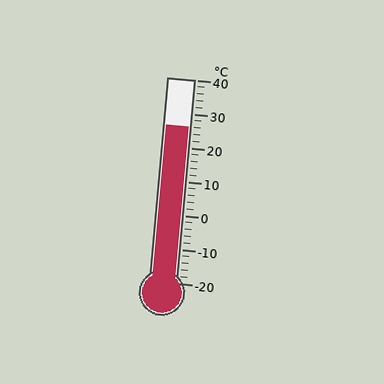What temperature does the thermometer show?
The thermometer shows approximately 26°C.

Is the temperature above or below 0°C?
The temperature is above 0°C.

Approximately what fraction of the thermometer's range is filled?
The thermometer is filled to approximately 75% of its range.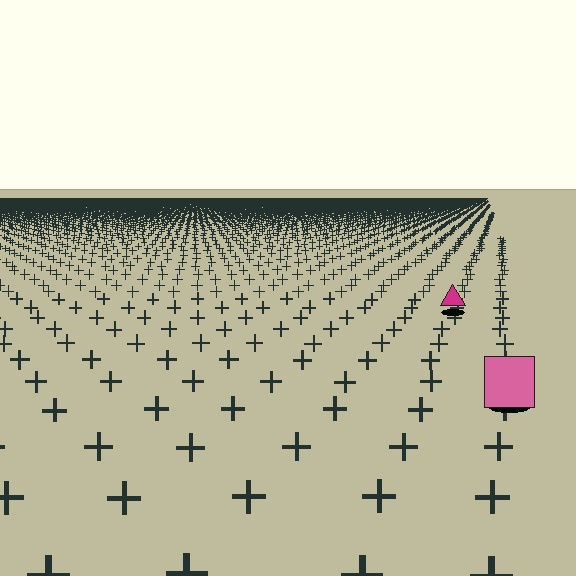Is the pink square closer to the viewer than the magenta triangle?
Yes. The pink square is closer — you can tell from the texture gradient: the ground texture is coarser near it.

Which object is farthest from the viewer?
The magenta triangle is farthest from the viewer. It appears smaller and the ground texture around it is denser.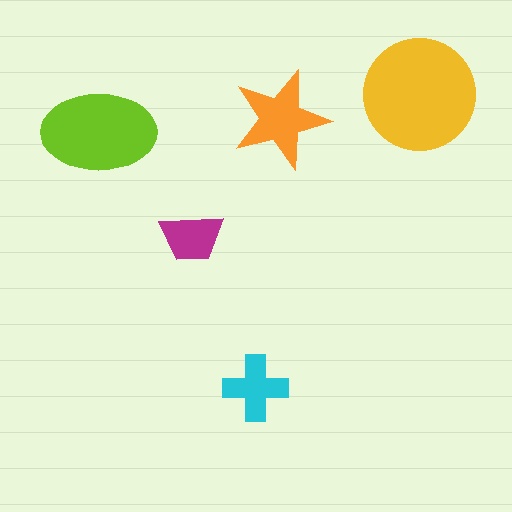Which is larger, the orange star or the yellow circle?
The yellow circle.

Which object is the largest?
The yellow circle.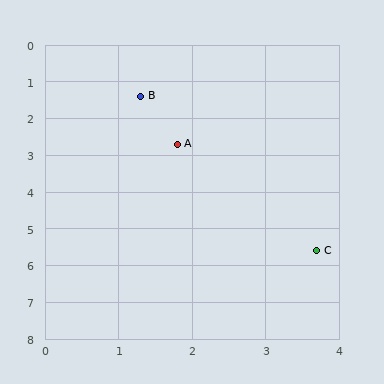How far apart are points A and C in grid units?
Points A and C are about 3.5 grid units apart.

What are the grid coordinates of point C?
Point C is at approximately (3.7, 5.6).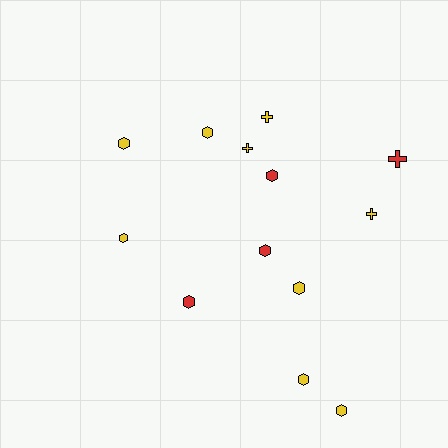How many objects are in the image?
There are 13 objects.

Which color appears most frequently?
Yellow, with 9 objects.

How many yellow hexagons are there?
There are 6 yellow hexagons.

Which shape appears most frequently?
Hexagon, with 9 objects.